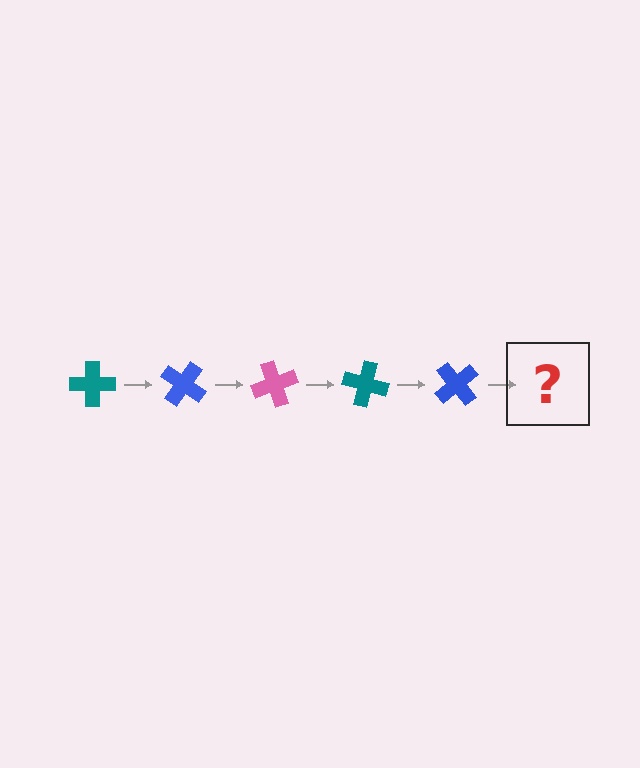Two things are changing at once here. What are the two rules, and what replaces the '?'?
The two rules are that it rotates 35 degrees each step and the color cycles through teal, blue, and pink. The '?' should be a pink cross, rotated 175 degrees from the start.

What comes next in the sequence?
The next element should be a pink cross, rotated 175 degrees from the start.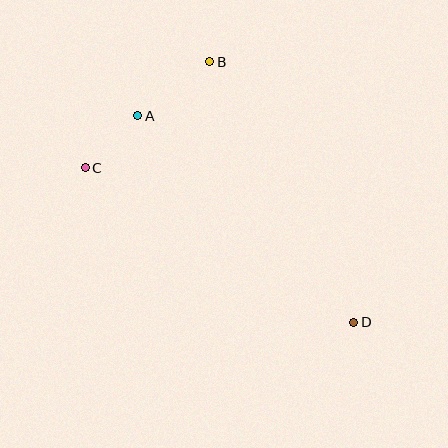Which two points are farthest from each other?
Points C and D are farthest from each other.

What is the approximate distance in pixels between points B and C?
The distance between B and C is approximately 164 pixels.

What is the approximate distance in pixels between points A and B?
The distance between A and B is approximately 90 pixels.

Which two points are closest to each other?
Points A and C are closest to each other.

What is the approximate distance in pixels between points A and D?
The distance between A and D is approximately 299 pixels.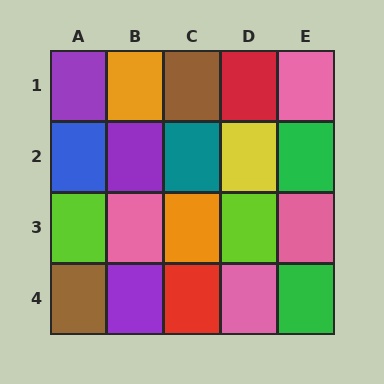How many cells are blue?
1 cell is blue.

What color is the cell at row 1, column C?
Brown.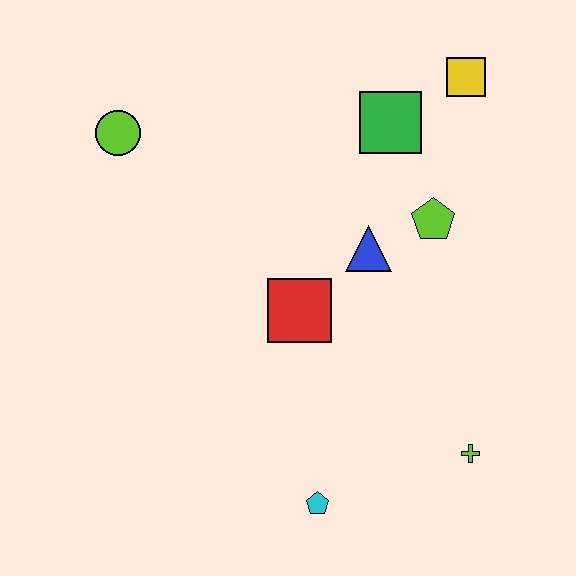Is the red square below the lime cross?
No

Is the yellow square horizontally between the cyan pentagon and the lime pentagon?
No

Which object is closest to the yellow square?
The green square is closest to the yellow square.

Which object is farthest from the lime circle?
The lime cross is farthest from the lime circle.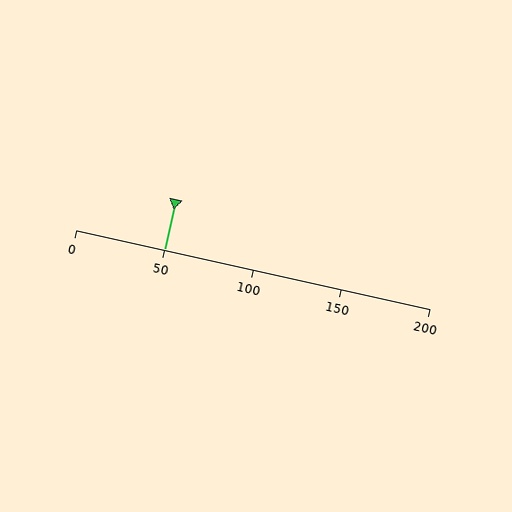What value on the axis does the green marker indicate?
The marker indicates approximately 50.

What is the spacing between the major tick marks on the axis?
The major ticks are spaced 50 apart.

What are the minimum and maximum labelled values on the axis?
The axis runs from 0 to 200.